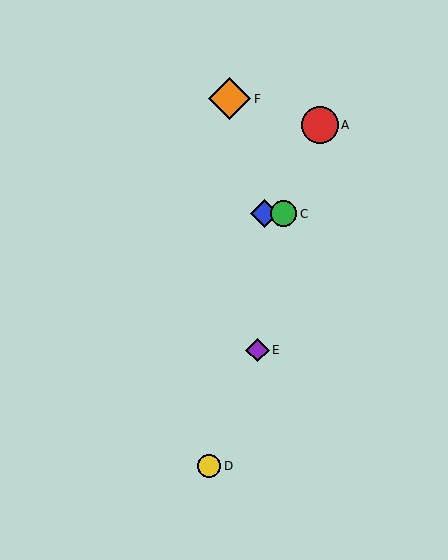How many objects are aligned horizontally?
2 objects (B, C) are aligned horizontally.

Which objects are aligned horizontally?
Objects B, C are aligned horizontally.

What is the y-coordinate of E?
Object E is at y≈350.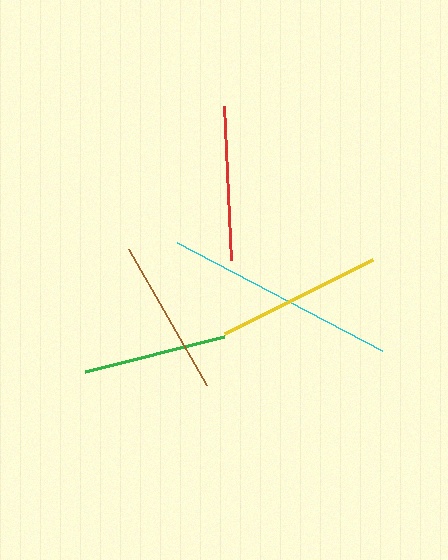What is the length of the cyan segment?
The cyan segment is approximately 232 pixels long.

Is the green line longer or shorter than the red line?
The red line is longer than the green line.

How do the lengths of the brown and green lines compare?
The brown and green lines are approximately the same length.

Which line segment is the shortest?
The green line is the shortest at approximately 143 pixels.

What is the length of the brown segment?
The brown segment is approximately 157 pixels long.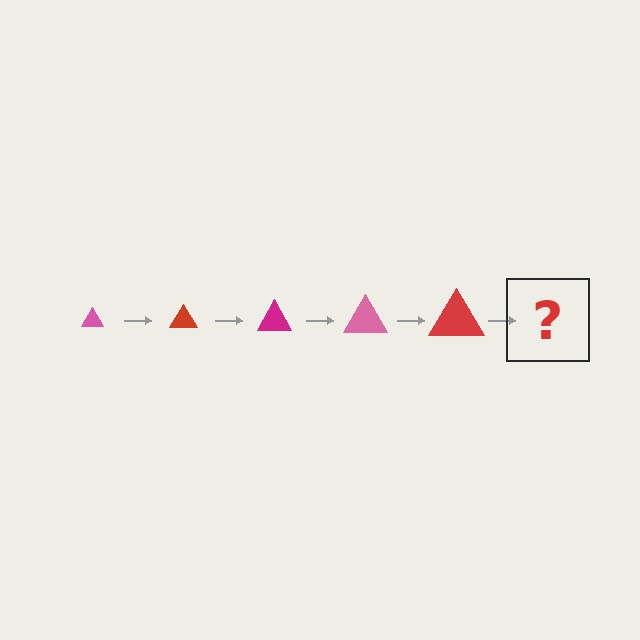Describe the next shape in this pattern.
It should be a magenta triangle, larger than the previous one.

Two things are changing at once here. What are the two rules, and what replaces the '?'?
The two rules are that the triangle grows larger each step and the color cycles through pink, red, and magenta. The '?' should be a magenta triangle, larger than the previous one.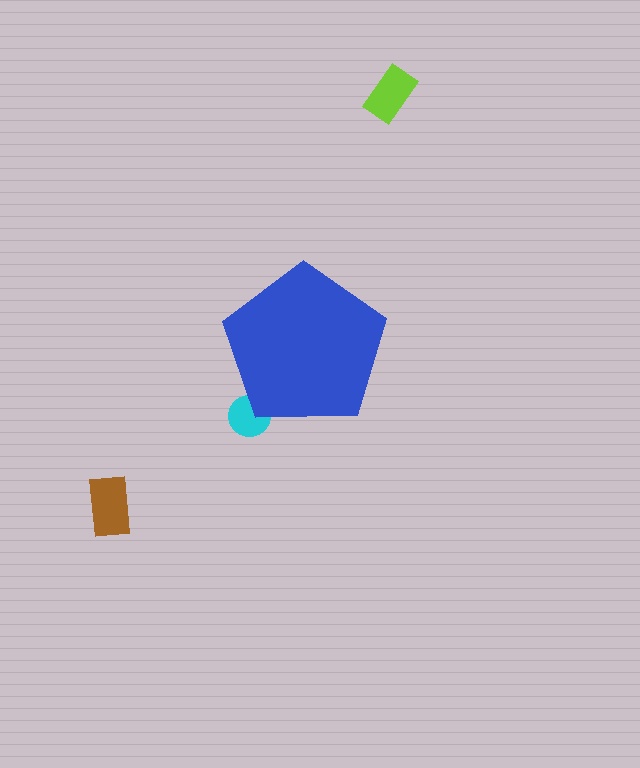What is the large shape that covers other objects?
A blue pentagon.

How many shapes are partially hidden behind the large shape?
1 shape is partially hidden.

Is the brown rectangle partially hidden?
No, the brown rectangle is fully visible.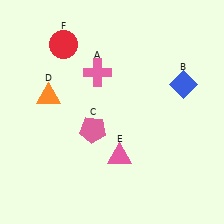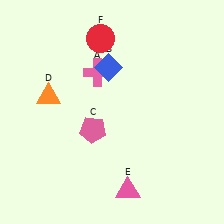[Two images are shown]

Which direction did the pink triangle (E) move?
The pink triangle (E) moved down.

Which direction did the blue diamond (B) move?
The blue diamond (B) moved left.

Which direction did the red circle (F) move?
The red circle (F) moved right.